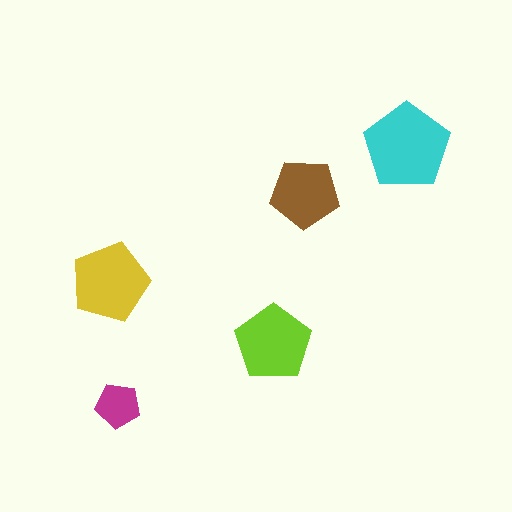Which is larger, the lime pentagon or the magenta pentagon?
The lime one.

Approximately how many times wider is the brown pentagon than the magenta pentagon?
About 1.5 times wider.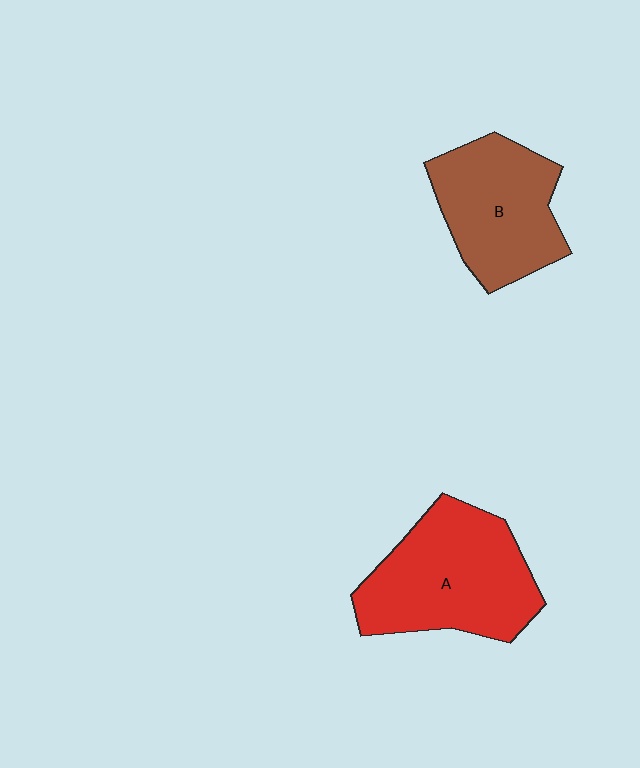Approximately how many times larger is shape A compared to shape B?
Approximately 1.2 times.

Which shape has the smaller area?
Shape B (brown).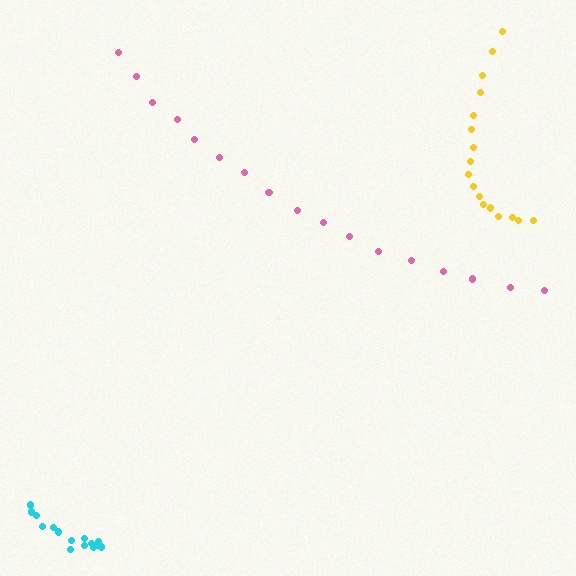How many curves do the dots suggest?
There are 3 distinct paths.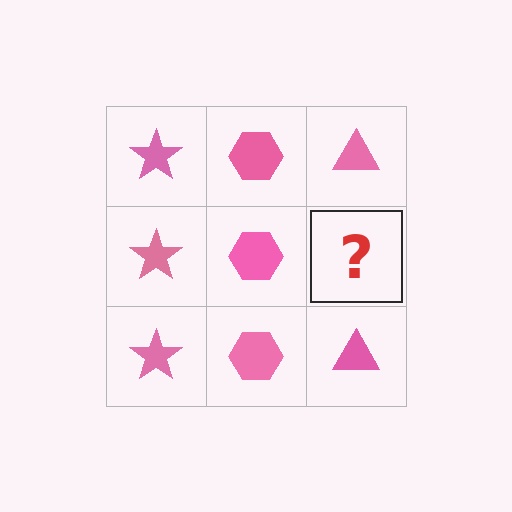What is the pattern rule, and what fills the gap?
The rule is that each column has a consistent shape. The gap should be filled with a pink triangle.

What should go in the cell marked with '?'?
The missing cell should contain a pink triangle.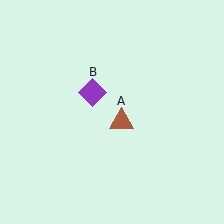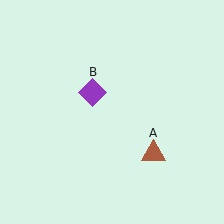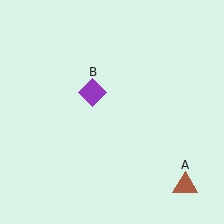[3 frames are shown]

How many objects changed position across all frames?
1 object changed position: brown triangle (object A).